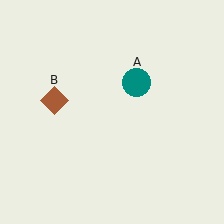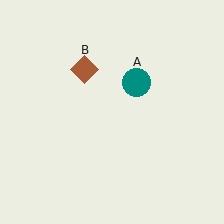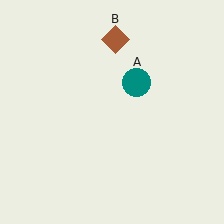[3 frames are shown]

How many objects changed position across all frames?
1 object changed position: brown diamond (object B).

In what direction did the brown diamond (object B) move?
The brown diamond (object B) moved up and to the right.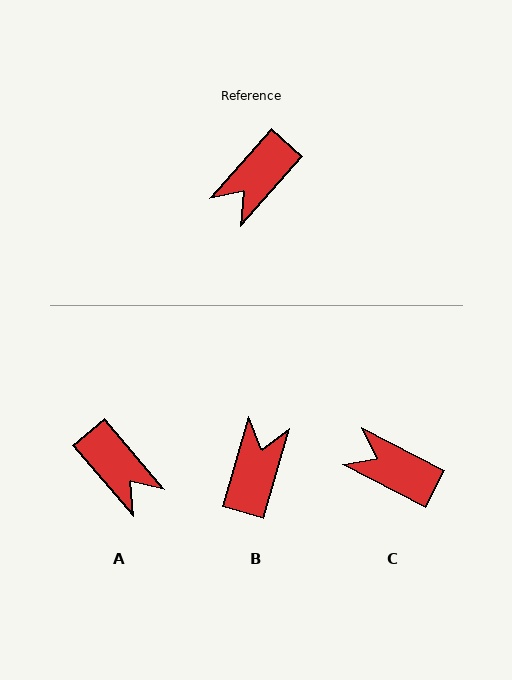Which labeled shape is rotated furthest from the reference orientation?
B, about 155 degrees away.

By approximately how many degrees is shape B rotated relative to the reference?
Approximately 155 degrees clockwise.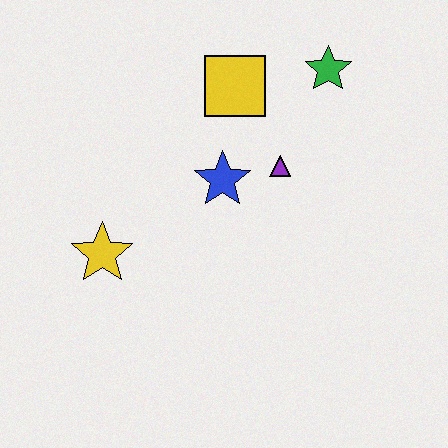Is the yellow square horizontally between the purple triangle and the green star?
No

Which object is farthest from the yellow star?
The green star is farthest from the yellow star.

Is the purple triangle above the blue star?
Yes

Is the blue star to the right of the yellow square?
No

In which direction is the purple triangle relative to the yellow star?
The purple triangle is to the right of the yellow star.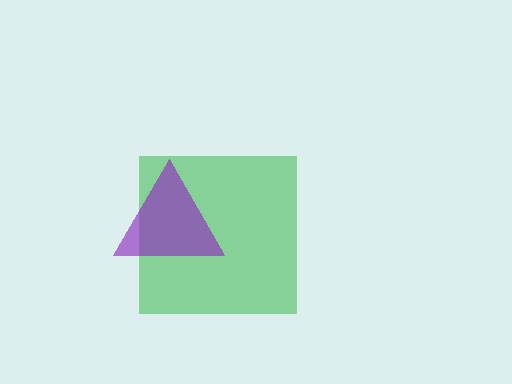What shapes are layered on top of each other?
The layered shapes are: a green square, a purple triangle.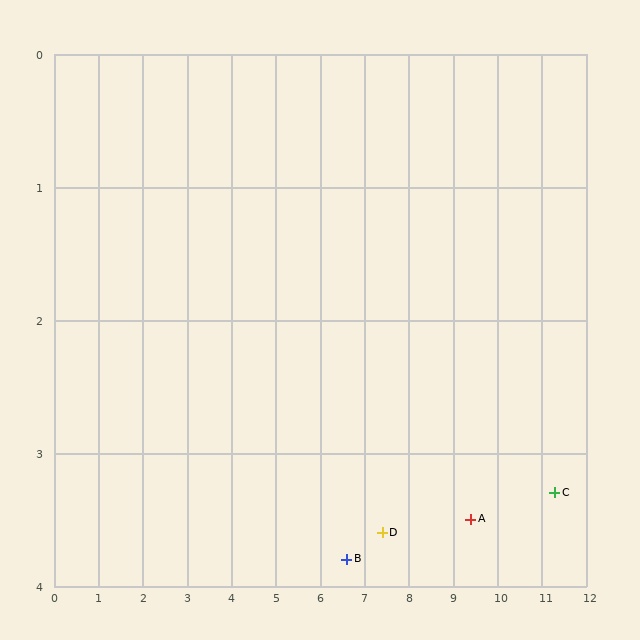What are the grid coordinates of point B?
Point B is at approximately (6.6, 3.8).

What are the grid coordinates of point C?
Point C is at approximately (11.3, 3.3).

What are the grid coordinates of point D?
Point D is at approximately (7.4, 3.6).